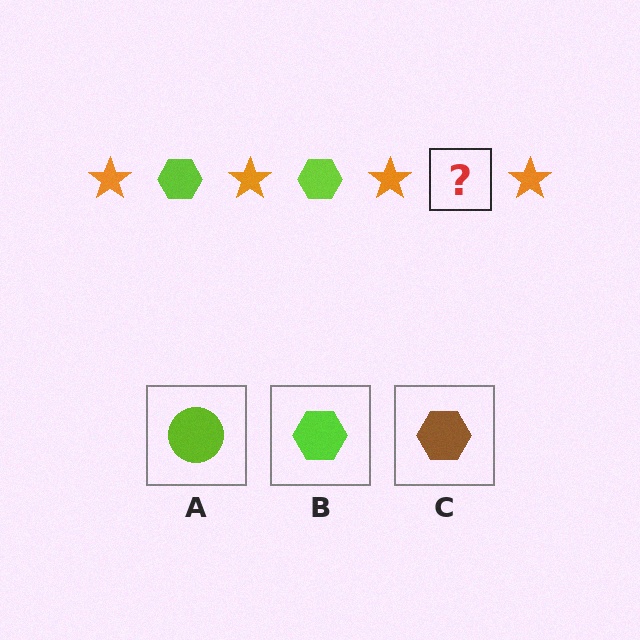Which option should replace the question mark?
Option B.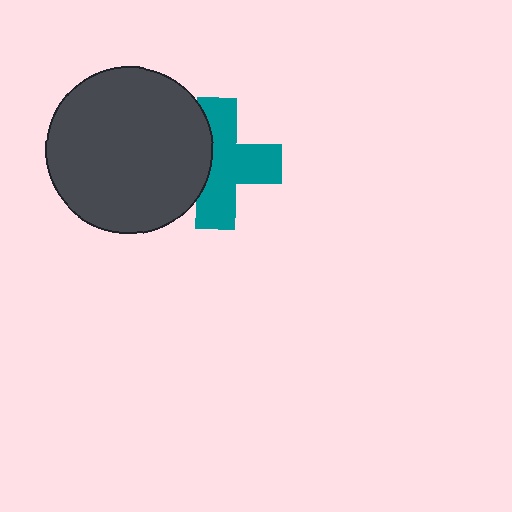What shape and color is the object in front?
The object in front is a dark gray circle.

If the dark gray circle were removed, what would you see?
You would see the complete teal cross.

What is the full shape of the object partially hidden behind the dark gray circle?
The partially hidden object is a teal cross.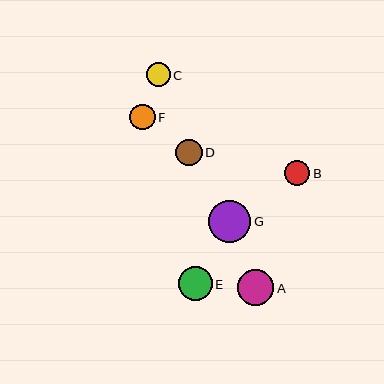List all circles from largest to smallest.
From largest to smallest: G, A, E, D, F, B, C.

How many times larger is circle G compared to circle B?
Circle G is approximately 1.7 times the size of circle B.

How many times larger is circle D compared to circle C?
Circle D is approximately 1.1 times the size of circle C.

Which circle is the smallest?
Circle C is the smallest with a size of approximately 24 pixels.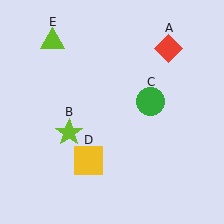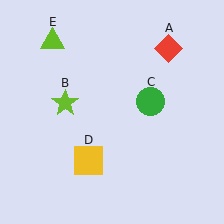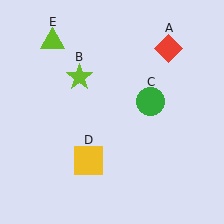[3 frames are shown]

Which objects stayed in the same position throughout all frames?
Red diamond (object A) and green circle (object C) and yellow square (object D) and lime triangle (object E) remained stationary.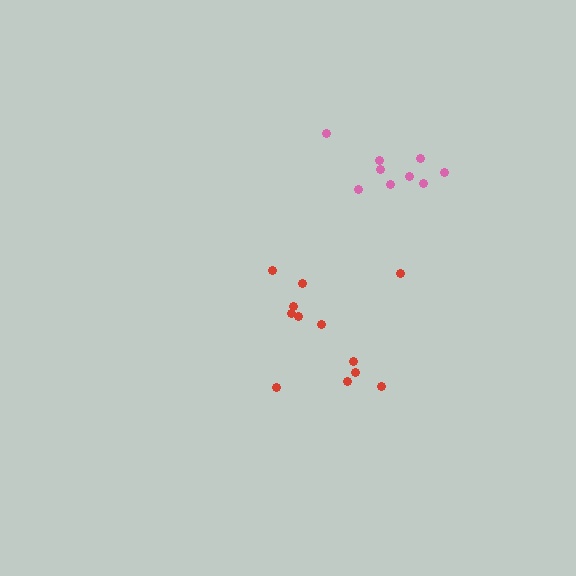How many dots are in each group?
Group 1: 12 dots, Group 2: 9 dots (21 total).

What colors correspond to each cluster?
The clusters are colored: red, pink.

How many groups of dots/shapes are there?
There are 2 groups.